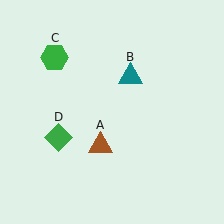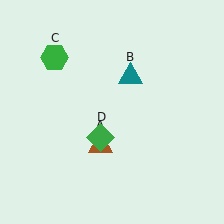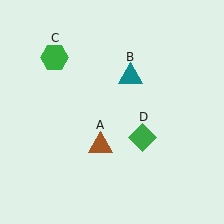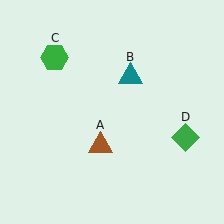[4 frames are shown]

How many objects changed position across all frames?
1 object changed position: green diamond (object D).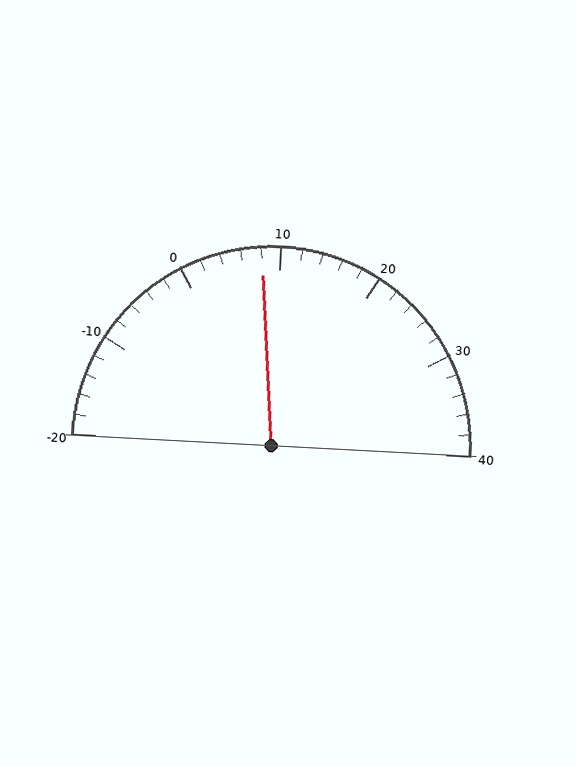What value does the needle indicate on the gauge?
The needle indicates approximately 8.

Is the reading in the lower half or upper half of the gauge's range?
The reading is in the lower half of the range (-20 to 40).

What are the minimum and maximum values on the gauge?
The gauge ranges from -20 to 40.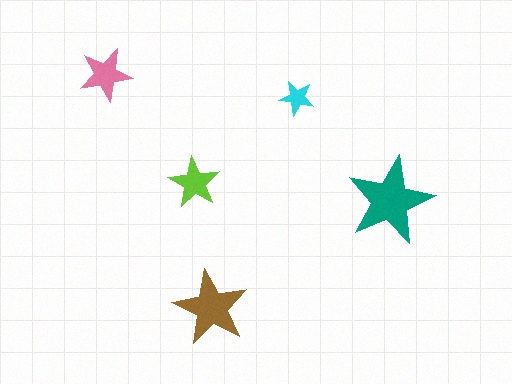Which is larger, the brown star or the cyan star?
The brown one.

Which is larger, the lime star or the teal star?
The teal one.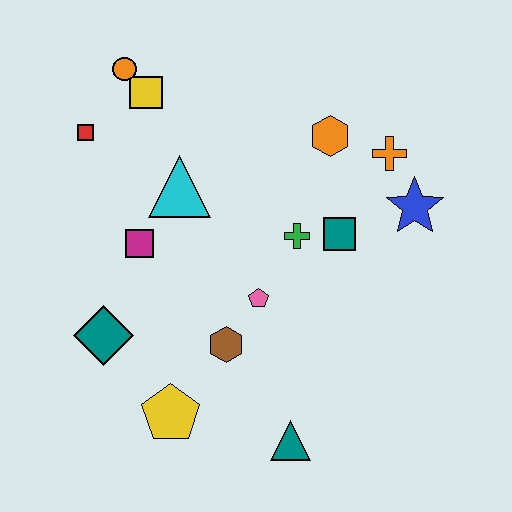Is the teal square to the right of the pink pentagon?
Yes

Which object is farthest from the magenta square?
The blue star is farthest from the magenta square.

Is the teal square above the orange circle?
No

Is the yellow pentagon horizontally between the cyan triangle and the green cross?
No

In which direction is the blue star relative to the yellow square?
The blue star is to the right of the yellow square.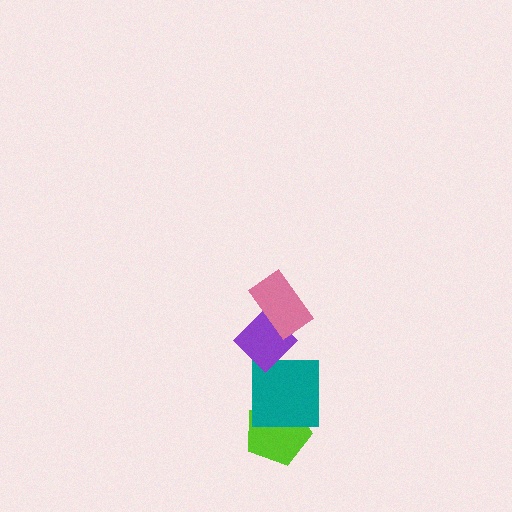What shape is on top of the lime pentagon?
The teal square is on top of the lime pentagon.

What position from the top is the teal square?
The teal square is 3rd from the top.